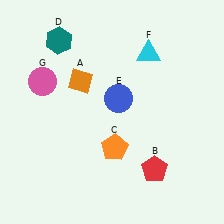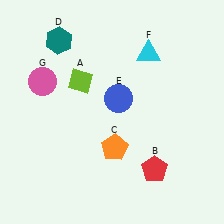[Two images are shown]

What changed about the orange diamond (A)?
In Image 1, A is orange. In Image 2, it changed to lime.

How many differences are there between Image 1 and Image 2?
There is 1 difference between the two images.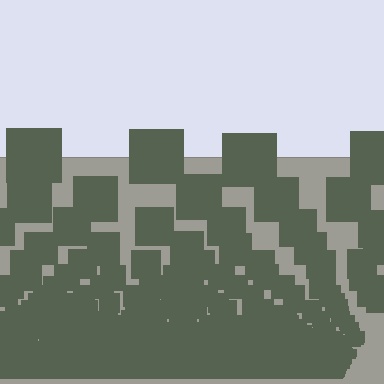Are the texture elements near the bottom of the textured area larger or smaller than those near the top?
Smaller. The gradient is inverted — elements near the bottom are smaller and denser.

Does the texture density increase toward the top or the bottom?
Density increases toward the bottom.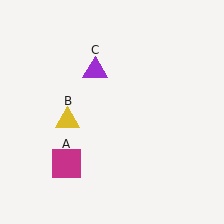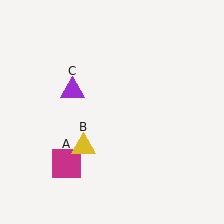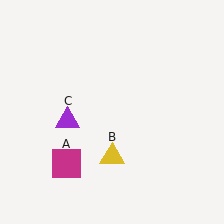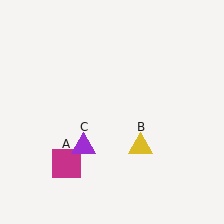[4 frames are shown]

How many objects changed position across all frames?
2 objects changed position: yellow triangle (object B), purple triangle (object C).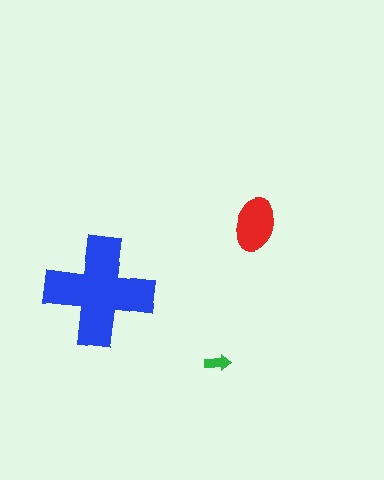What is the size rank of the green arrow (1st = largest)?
3rd.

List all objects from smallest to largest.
The green arrow, the red ellipse, the blue cross.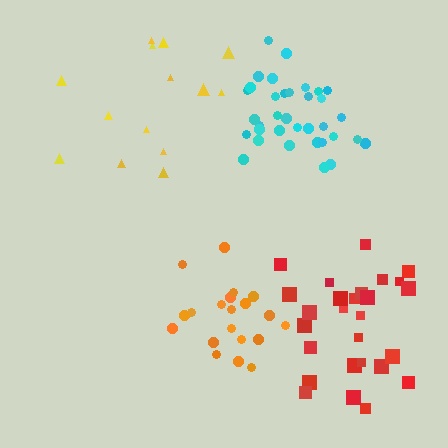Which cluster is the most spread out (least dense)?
Yellow.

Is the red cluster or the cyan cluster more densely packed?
Cyan.